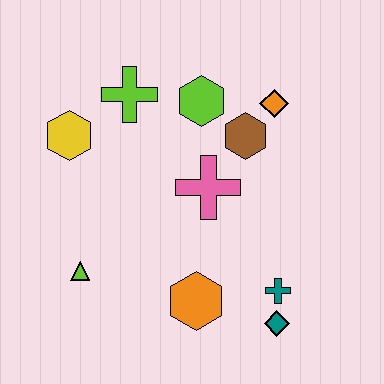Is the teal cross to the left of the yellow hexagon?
No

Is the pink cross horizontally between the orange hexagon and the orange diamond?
Yes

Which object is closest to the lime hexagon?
The brown hexagon is closest to the lime hexagon.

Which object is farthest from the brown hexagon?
The lime triangle is farthest from the brown hexagon.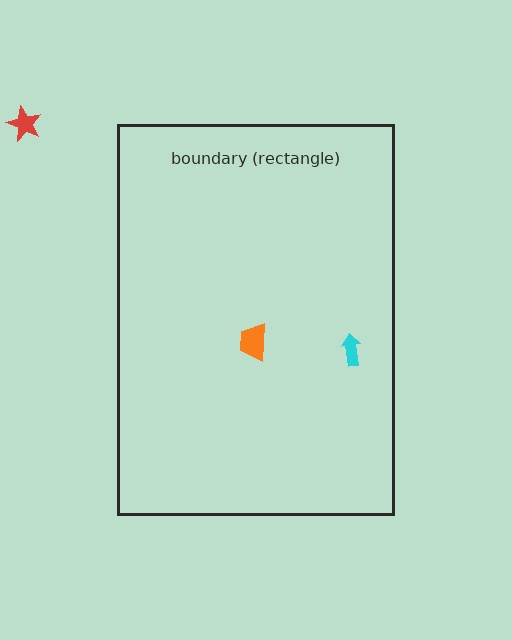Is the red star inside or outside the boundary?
Outside.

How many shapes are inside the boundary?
2 inside, 1 outside.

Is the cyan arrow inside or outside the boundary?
Inside.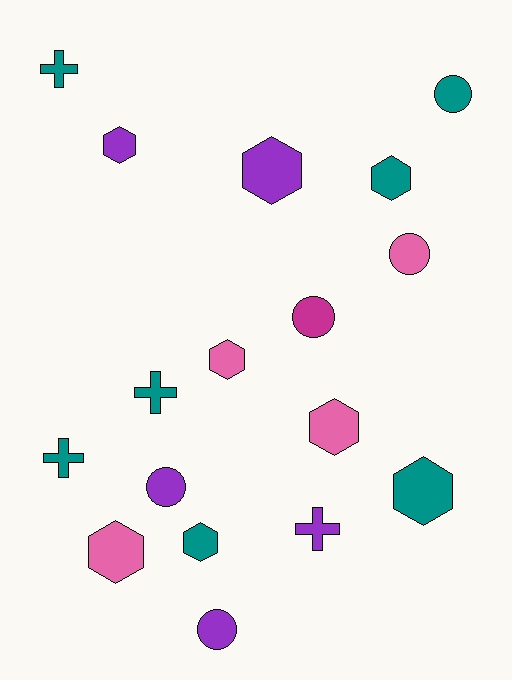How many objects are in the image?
There are 17 objects.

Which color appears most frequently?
Teal, with 7 objects.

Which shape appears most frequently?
Hexagon, with 8 objects.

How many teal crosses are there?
There are 3 teal crosses.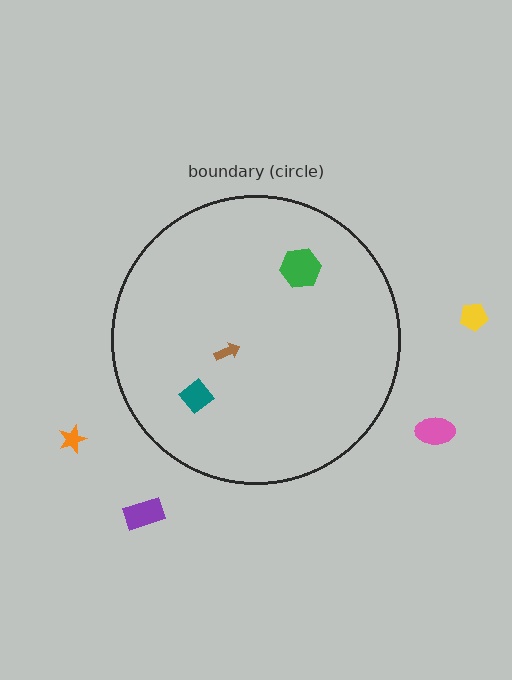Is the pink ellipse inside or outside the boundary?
Outside.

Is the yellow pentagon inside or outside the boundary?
Outside.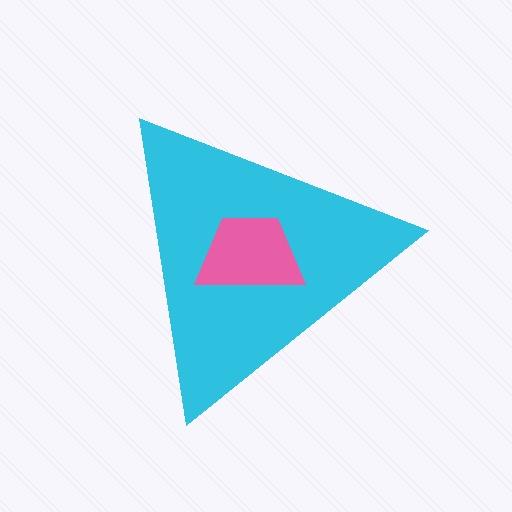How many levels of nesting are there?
2.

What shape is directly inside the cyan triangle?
The pink trapezoid.